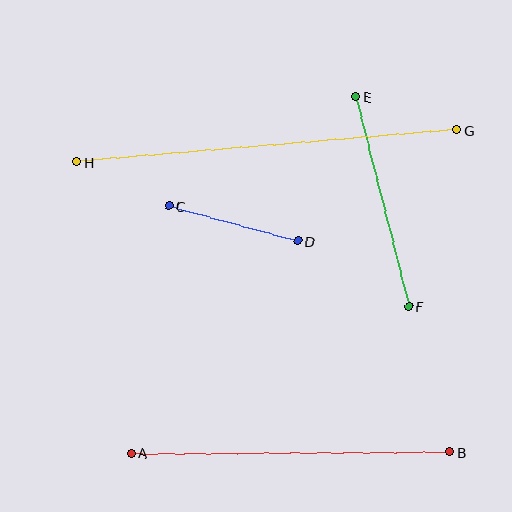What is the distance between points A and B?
The distance is approximately 319 pixels.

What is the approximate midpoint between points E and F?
The midpoint is at approximately (382, 202) pixels.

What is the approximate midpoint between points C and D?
The midpoint is at approximately (233, 223) pixels.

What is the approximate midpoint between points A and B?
The midpoint is at approximately (290, 453) pixels.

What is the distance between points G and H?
The distance is approximately 382 pixels.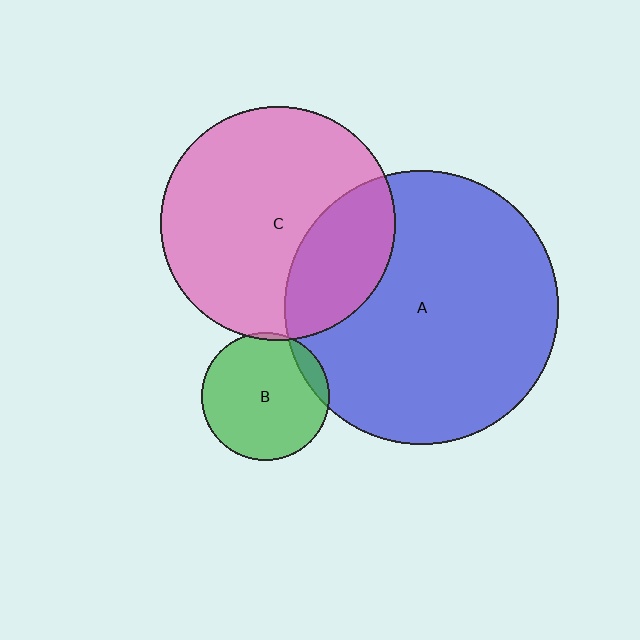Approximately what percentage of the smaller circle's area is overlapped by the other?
Approximately 25%.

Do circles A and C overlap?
Yes.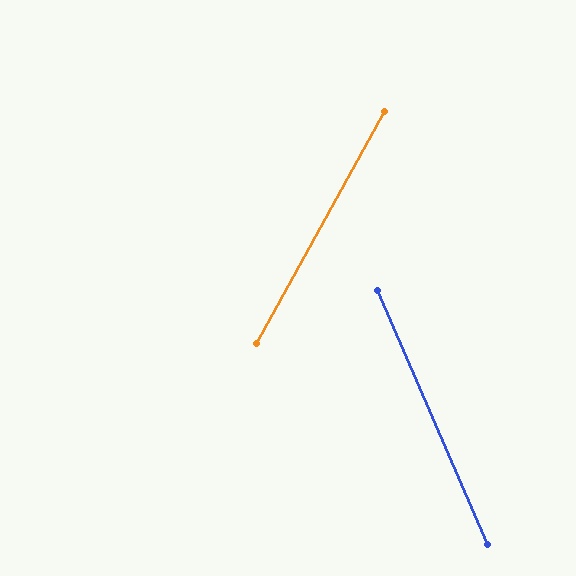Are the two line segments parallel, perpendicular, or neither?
Neither parallel nor perpendicular — they differ by about 52°.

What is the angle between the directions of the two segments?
Approximately 52 degrees.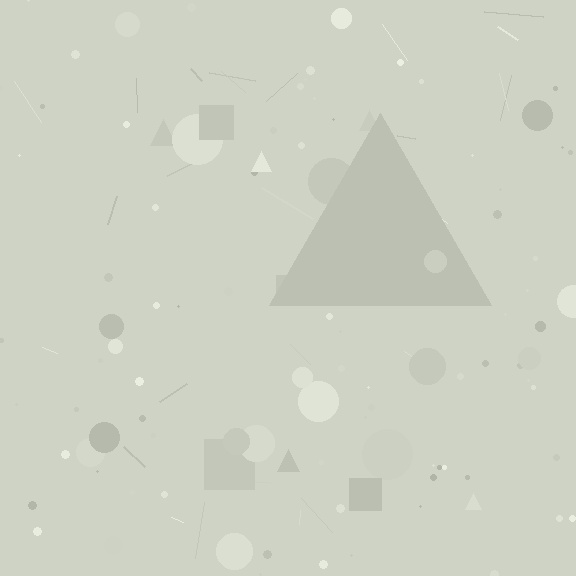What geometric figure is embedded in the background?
A triangle is embedded in the background.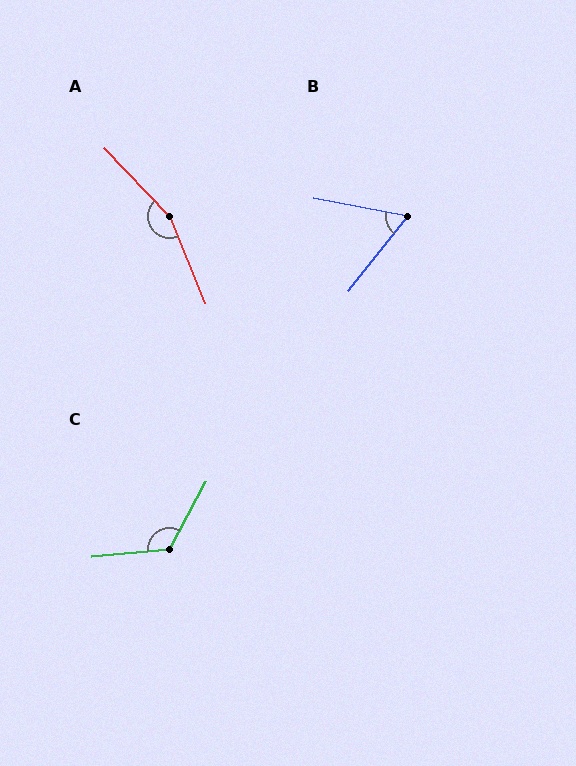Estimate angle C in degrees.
Approximately 124 degrees.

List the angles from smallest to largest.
B (62°), C (124°), A (158°).